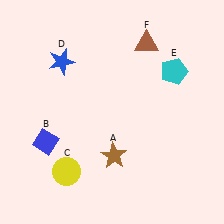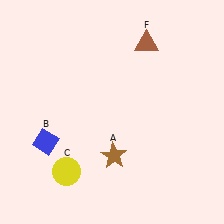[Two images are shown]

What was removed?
The cyan pentagon (E), the blue star (D) were removed in Image 2.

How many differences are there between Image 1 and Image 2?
There are 2 differences between the two images.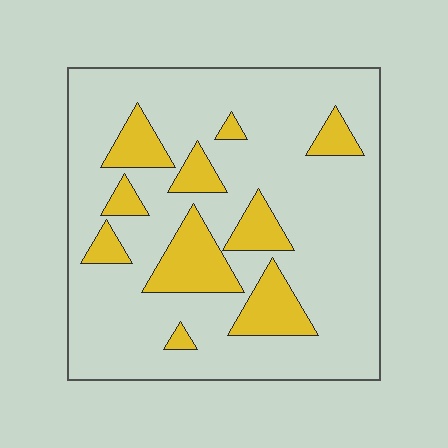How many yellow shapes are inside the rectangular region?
10.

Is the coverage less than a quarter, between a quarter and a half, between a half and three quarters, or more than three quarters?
Less than a quarter.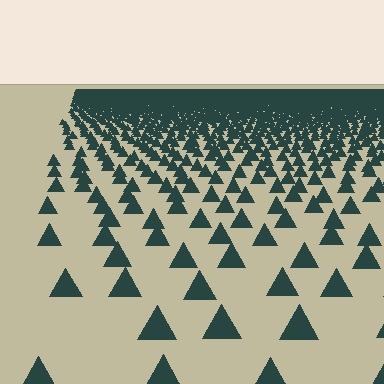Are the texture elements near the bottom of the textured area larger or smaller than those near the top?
Larger. Near the bottom, elements are closer to the viewer and appear at a bigger on-screen size.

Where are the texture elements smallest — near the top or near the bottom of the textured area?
Near the top.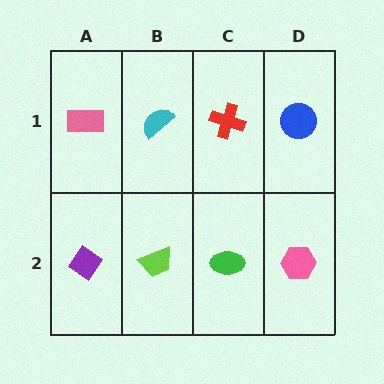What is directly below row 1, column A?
A purple diamond.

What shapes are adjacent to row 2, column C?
A red cross (row 1, column C), a lime trapezoid (row 2, column B), a pink hexagon (row 2, column D).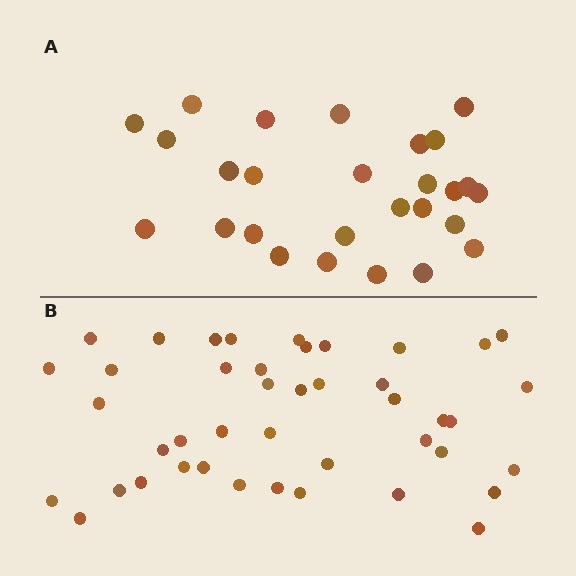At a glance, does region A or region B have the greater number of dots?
Region B (the bottom region) has more dots.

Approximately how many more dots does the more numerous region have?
Region B has approximately 15 more dots than region A.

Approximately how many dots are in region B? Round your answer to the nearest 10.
About 40 dots. (The exact count is 43, which rounds to 40.)